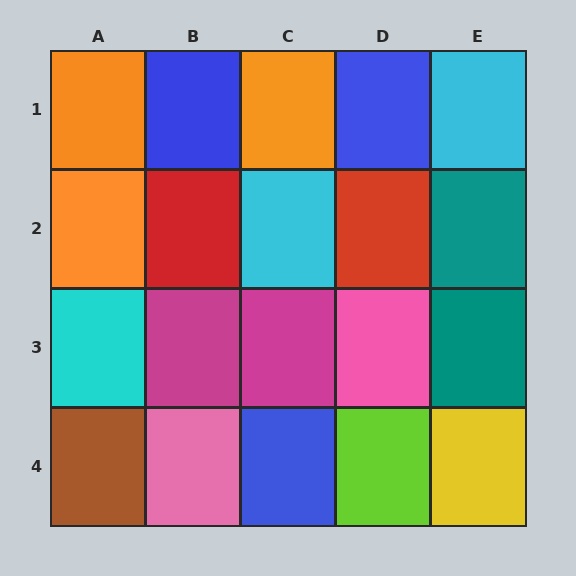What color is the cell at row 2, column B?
Red.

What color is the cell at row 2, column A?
Orange.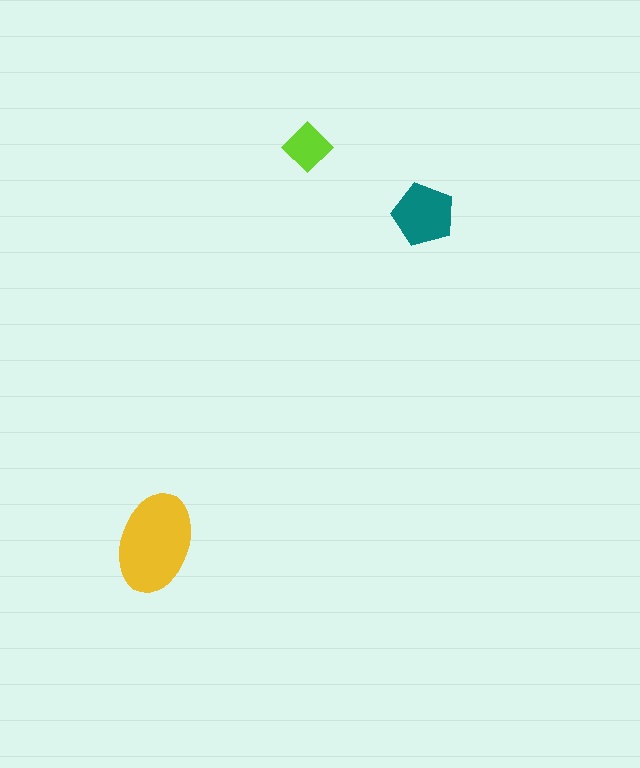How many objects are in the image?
There are 3 objects in the image.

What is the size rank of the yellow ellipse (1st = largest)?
1st.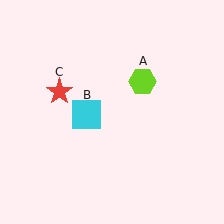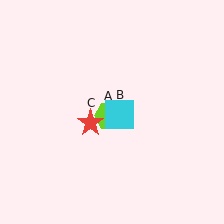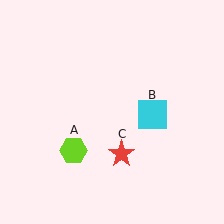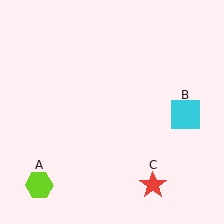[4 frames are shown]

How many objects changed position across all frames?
3 objects changed position: lime hexagon (object A), cyan square (object B), red star (object C).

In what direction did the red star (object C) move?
The red star (object C) moved down and to the right.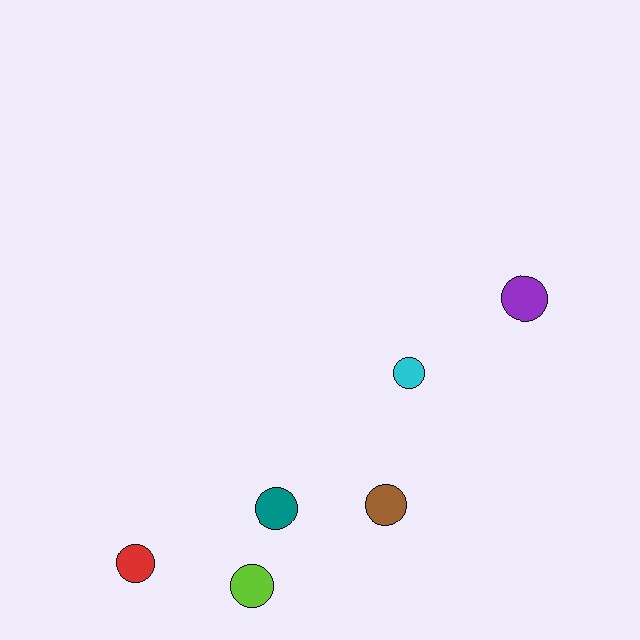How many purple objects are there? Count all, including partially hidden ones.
There is 1 purple object.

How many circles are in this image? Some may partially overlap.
There are 6 circles.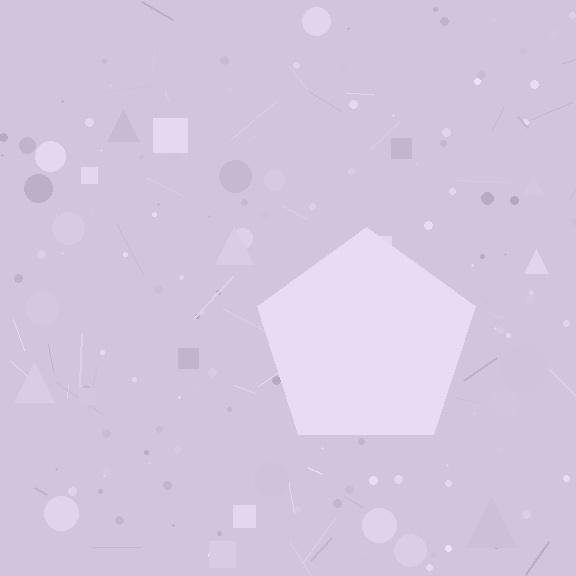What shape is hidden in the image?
A pentagon is hidden in the image.